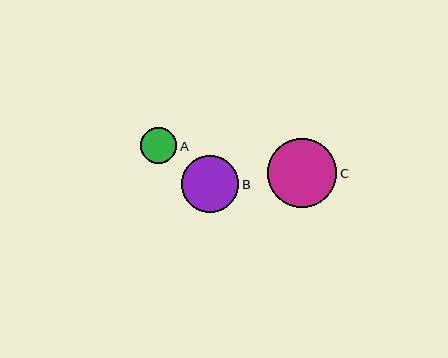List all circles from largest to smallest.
From largest to smallest: C, B, A.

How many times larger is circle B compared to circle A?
Circle B is approximately 1.6 times the size of circle A.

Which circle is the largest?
Circle C is the largest with a size of approximately 69 pixels.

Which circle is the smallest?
Circle A is the smallest with a size of approximately 36 pixels.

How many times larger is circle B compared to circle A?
Circle B is approximately 1.6 times the size of circle A.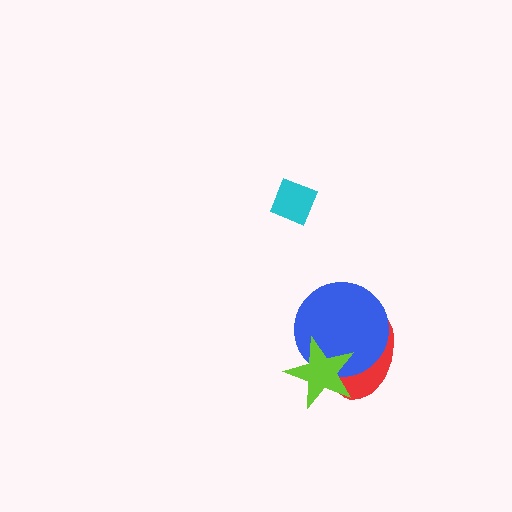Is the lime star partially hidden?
No, no other shape covers it.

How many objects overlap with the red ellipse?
2 objects overlap with the red ellipse.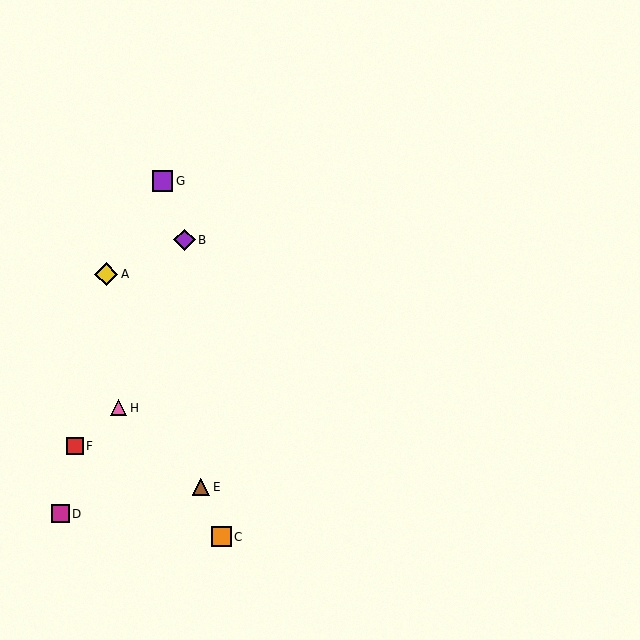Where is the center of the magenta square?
The center of the magenta square is at (61, 514).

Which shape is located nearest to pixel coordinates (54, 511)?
The magenta square (labeled D) at (61, 514) is nearest to that location.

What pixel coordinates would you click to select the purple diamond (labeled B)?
Click at (184, 240) to select the purple diamond B.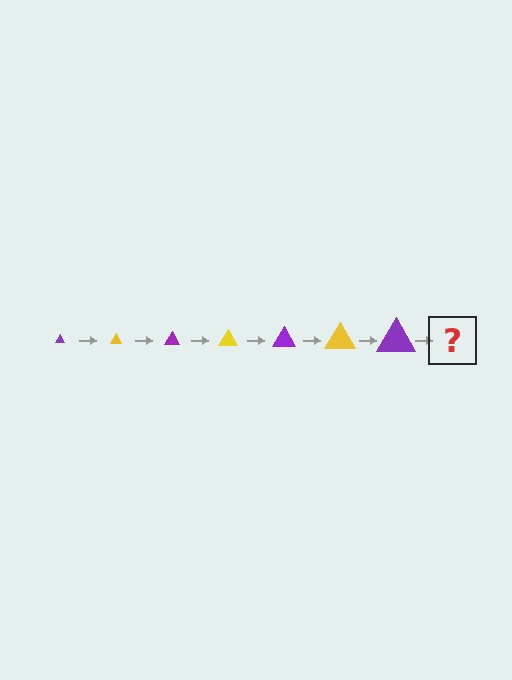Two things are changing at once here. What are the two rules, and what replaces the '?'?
The two rules are that the triangle grows larger each step and the color cycles through purple and yellow. The '?' should be a yellow triangle, larger than the previous one.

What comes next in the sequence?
The next element should be a yellow triangle, larger than the previous one.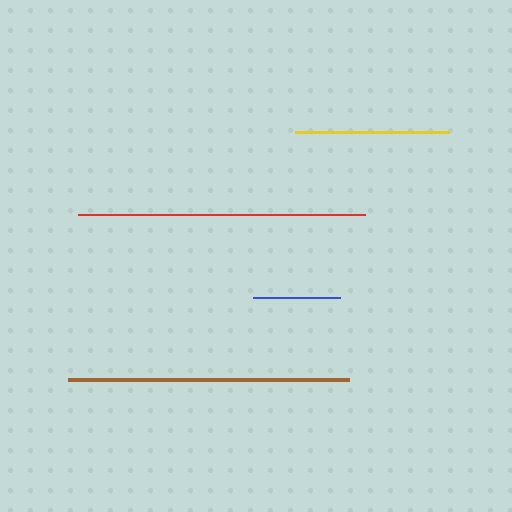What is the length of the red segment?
The red segment is approximately 287 pixels long.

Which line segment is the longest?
The red line is the longest at approximately 287 pixels.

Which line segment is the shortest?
The blue line is the shortest at approximately 87 pixels.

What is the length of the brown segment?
The brown segment is approximately 281 pixels long.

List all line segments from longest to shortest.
From longest to shortest: red, brown, yellow, blue.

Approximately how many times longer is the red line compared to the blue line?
The red line is approximately 3.3 times the length of the blue line.